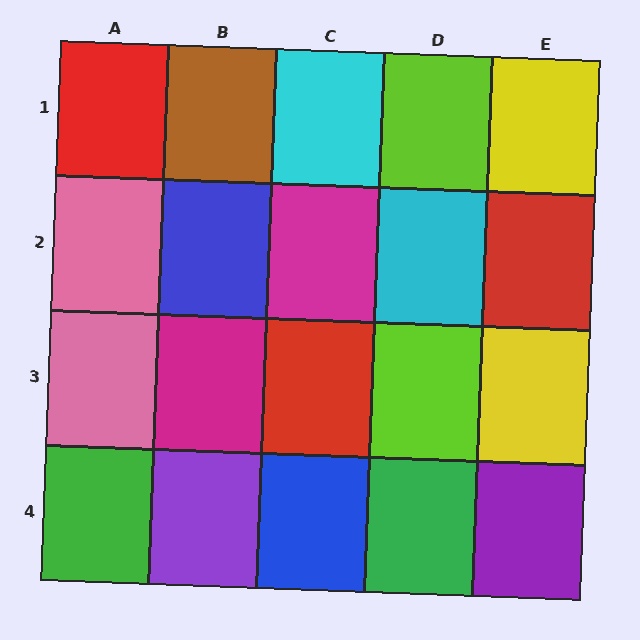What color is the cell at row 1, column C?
Cyan.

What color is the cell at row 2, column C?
Magenta.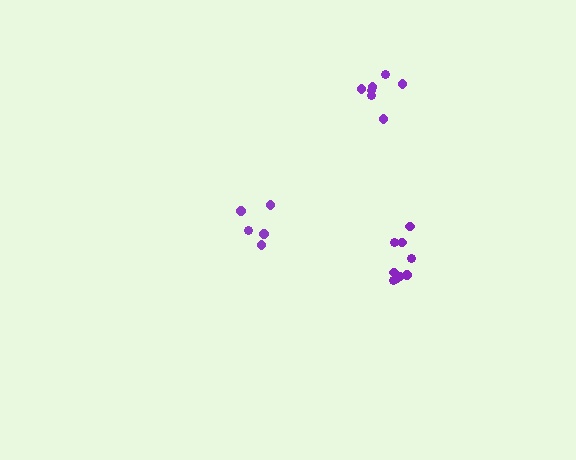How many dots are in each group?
Group 1: 9 dots, Group 2: 5 dots, Group 3: 7 dots (21 total).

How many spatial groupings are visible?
There are 3 spatial groupings.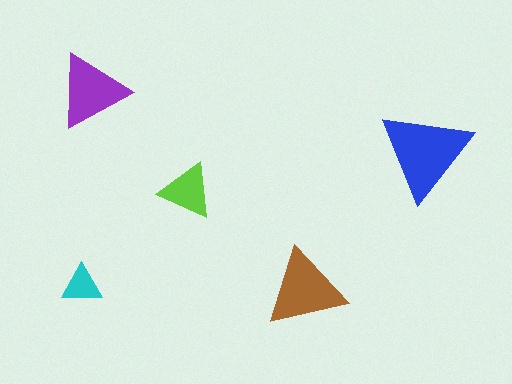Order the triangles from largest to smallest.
the blue one, the brown one, the purple one, the lime one, the cyan one.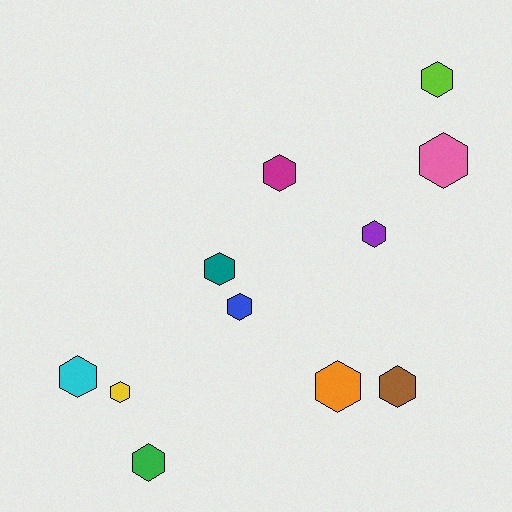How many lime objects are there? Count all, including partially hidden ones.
There is 1 lime object.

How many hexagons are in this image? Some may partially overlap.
There are 11 hexagons.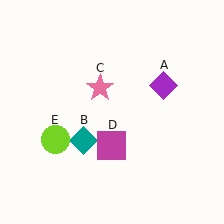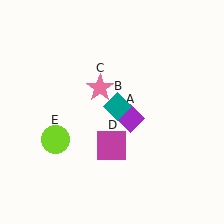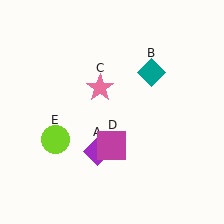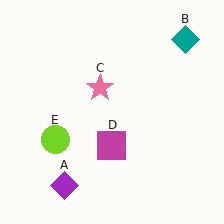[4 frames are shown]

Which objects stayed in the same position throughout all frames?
Pink star (object C) and magenta square (object D) and lime circle (object E) remained stationary.